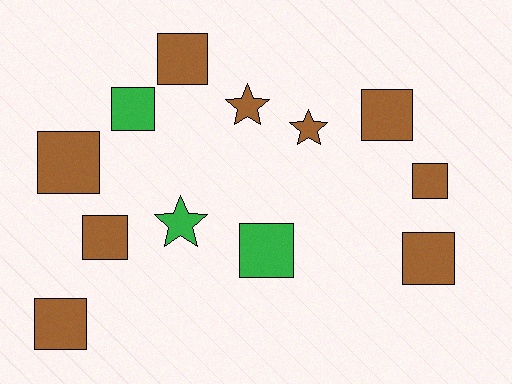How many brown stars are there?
There are 2 brown stars.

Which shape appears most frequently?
Square, with 9 objects.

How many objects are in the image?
There are 12 objects.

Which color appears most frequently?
Brown, with 9 objects.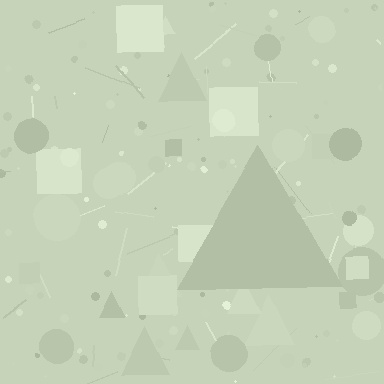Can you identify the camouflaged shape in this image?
The camouflaged shape is a triangle.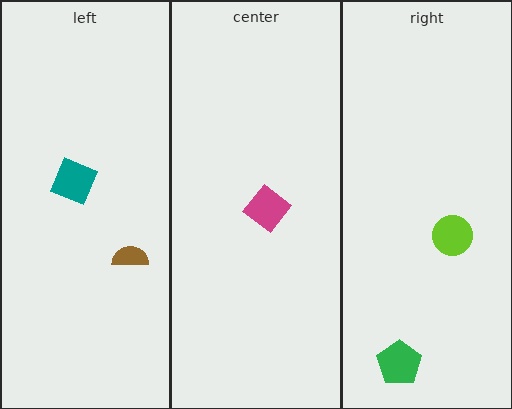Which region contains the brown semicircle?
The left region.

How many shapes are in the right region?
2.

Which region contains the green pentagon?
The right region.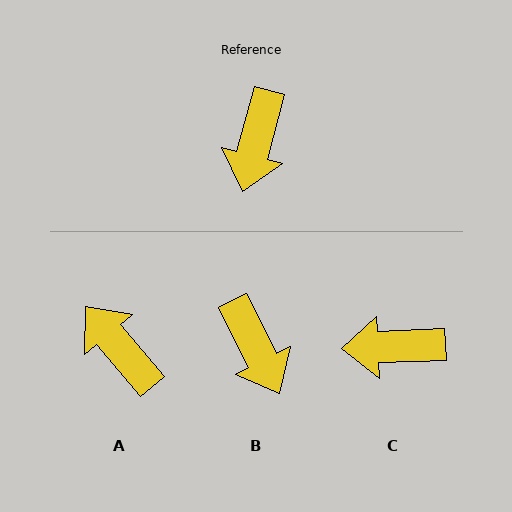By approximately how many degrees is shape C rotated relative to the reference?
Approximately 73 degrees clockwise.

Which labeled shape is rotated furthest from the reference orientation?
A, about 125 degrees away.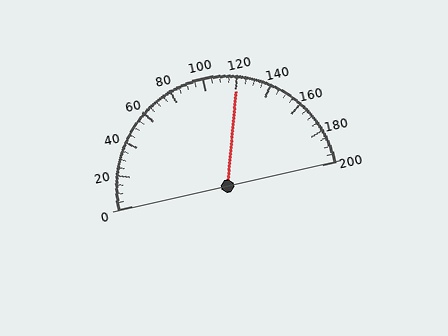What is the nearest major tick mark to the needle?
The nearest major tick mark is 120.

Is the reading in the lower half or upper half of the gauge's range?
The reading is in the upper half of the range (0 to 200).